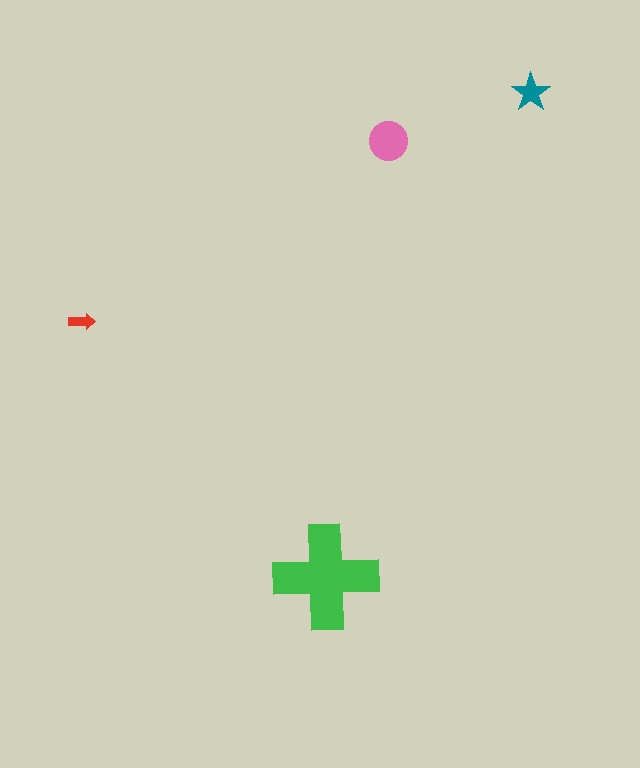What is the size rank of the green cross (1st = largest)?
1st.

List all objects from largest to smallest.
The green cross, the pink circle, the teal star, the red arrow.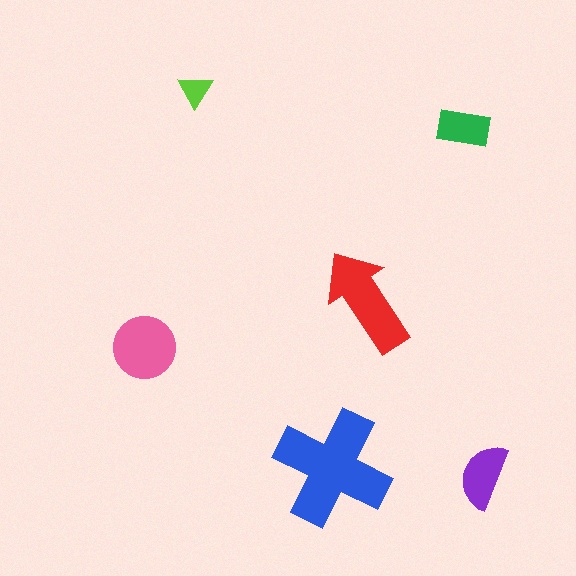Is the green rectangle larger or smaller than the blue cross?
Smaller.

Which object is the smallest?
The lime triangle.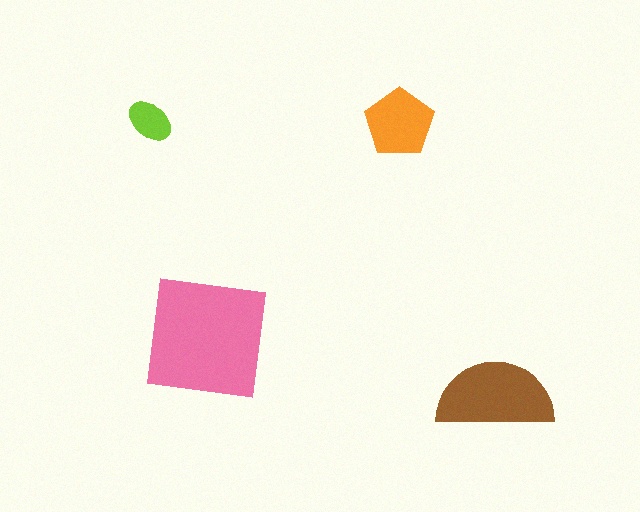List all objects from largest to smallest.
The pink square, the brown semicircle, the orange pentagon, the lime ellipse.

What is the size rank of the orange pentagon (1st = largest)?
3rd.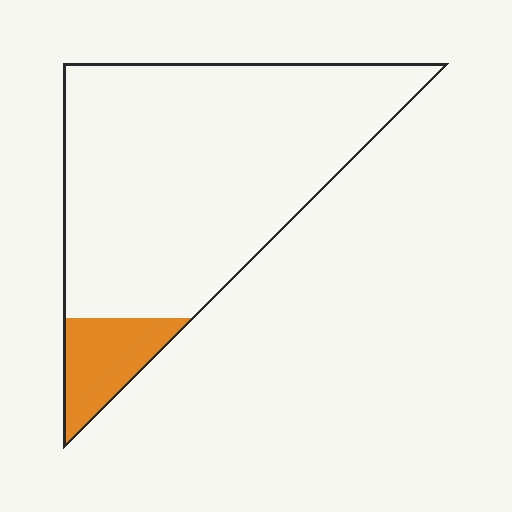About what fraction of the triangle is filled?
About one eighth (1/8).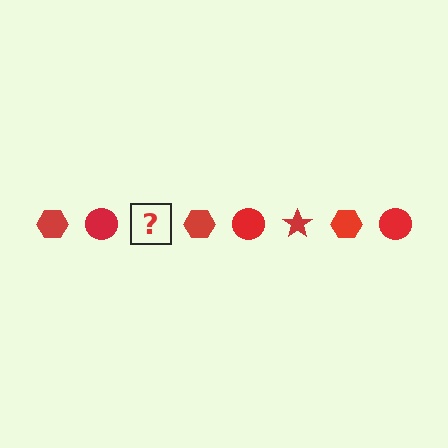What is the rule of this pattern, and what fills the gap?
The rule is that the pattern cycles through hexagon, circle, star shapes in red. The gap should be filled with a red star.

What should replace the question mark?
The question mark should be replaced with a red star.